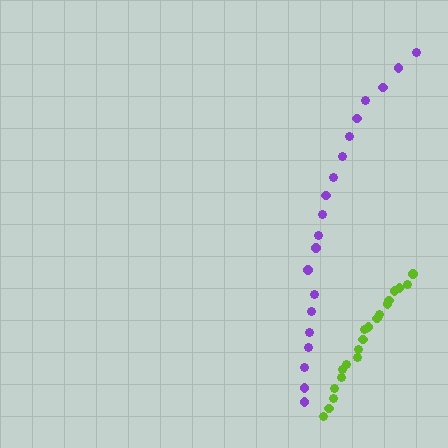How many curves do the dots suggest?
There are 2 distinct paths.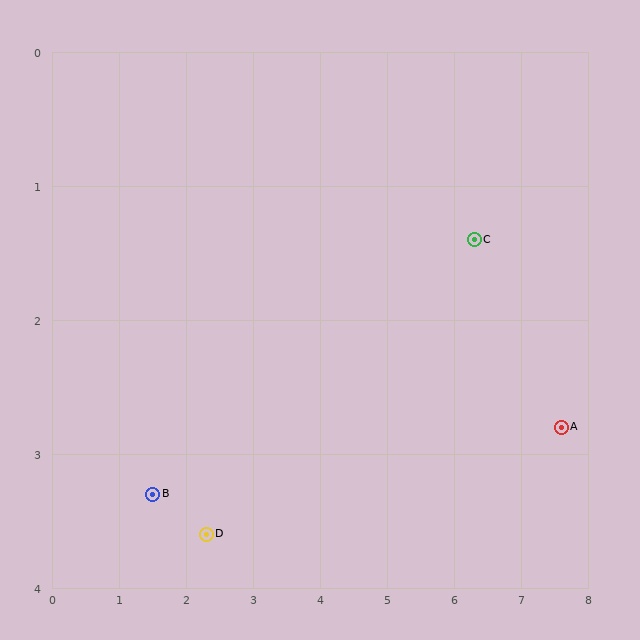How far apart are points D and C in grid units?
Points D and C are about 4.6 grid units apart.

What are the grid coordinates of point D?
Point D is at approximately (2.3, 3.6).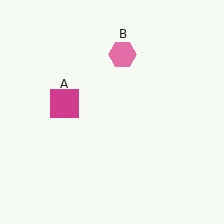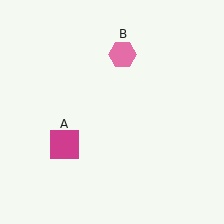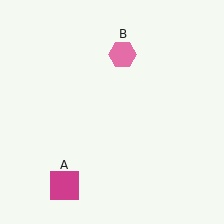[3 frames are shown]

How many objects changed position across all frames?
1 object changed position: magenta square (object A).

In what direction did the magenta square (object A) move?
The magenta square (object A) moved down.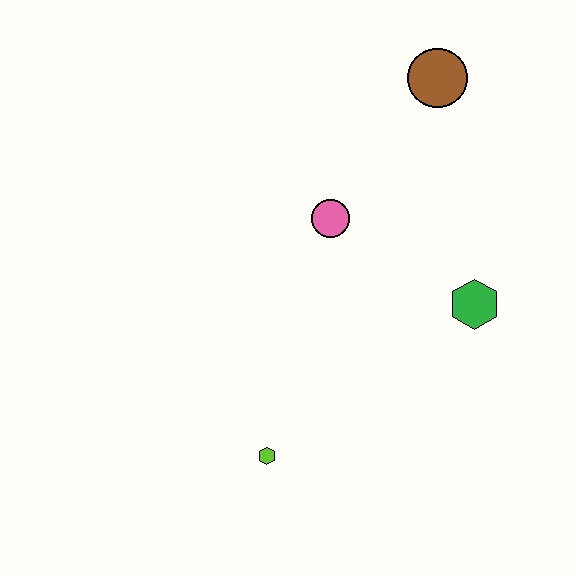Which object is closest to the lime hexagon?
The pink circle is closest to the lime hexagon.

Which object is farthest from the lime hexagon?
The brown circle is farthest from the lime hexagon.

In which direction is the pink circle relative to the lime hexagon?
The pink circle is above the lime hexagon.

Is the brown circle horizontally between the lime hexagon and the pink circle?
No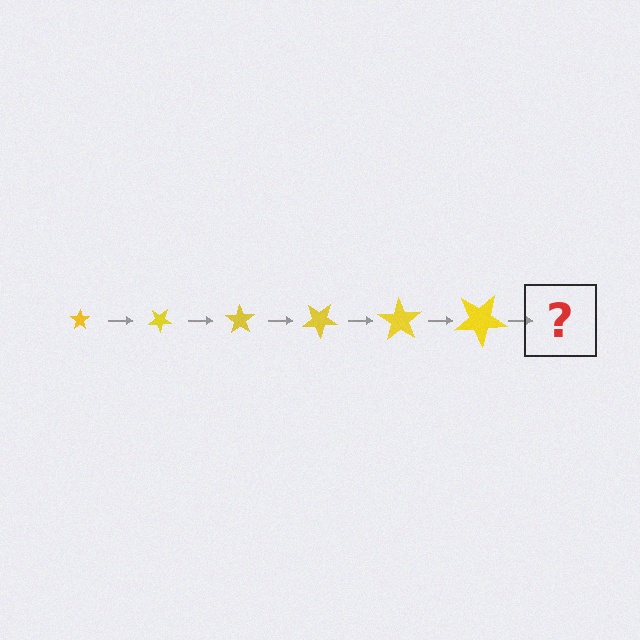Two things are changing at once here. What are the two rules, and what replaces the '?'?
The two rules are that the star grows larger each step and it rotates 35 degrees each step. The '?' should be a star, larger than the previous one and rotated 210 degrees from the start.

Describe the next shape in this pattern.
It should be a star, larger than the previous one and rotated 210 degrees from the start.